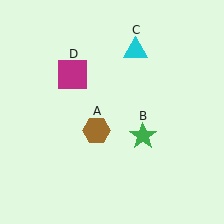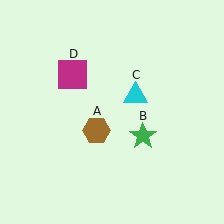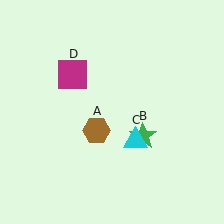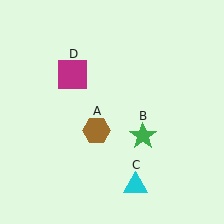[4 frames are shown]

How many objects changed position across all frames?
1 object changed position: cyan triangle (object C).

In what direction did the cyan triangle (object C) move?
The cyan triangle (object C) moved down.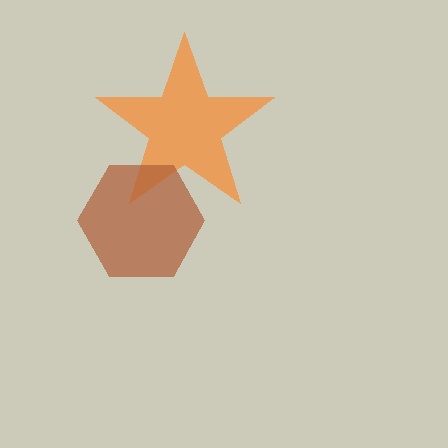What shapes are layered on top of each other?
The layered shapes are: an orange star, a brown hexagon.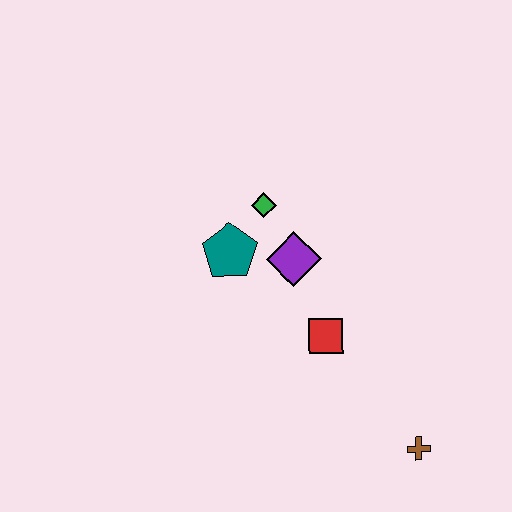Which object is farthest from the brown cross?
The green diamond is farthest from the brown cross.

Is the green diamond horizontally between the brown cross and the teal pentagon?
Yes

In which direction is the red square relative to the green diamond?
The red square is below the green diamond.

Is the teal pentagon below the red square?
No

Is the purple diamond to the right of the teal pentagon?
Yes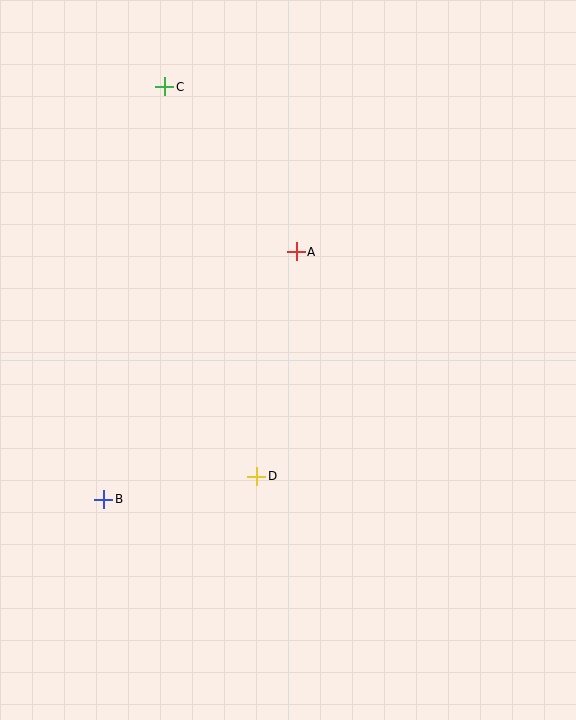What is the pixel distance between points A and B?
The distance between A and B is 314 pixels.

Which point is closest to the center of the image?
Point A at (296, 252) is closest to the center.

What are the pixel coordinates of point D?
Point D is at (257, 476).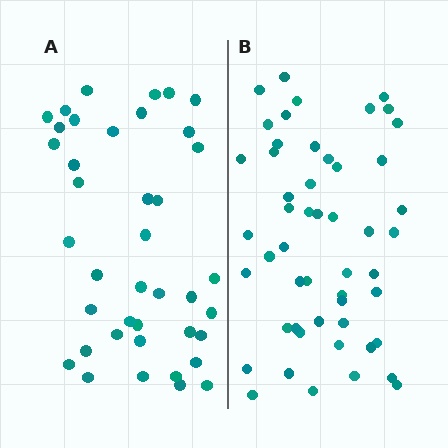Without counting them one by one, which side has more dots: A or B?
Region B (the right region) has more dots.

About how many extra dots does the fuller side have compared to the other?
Region B has roughly 12 or so more dots than region A.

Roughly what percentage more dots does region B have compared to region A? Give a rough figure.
About 30% more.